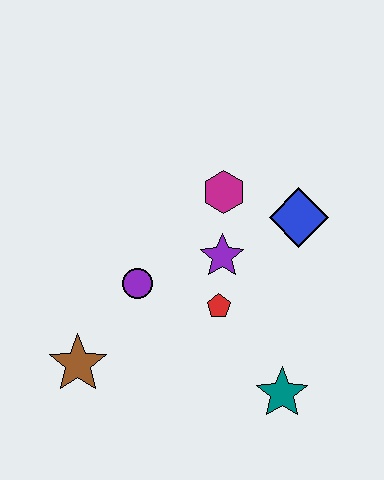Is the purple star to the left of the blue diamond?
Yes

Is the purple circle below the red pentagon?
No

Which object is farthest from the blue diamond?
The brown star is farthest from the blue diamond.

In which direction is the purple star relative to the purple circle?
The purple star is to the right of the purple circle.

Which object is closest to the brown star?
The purple circle is closest to the brown star.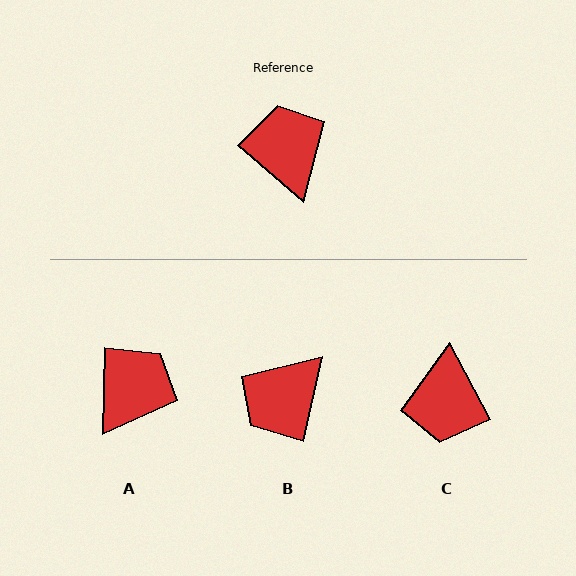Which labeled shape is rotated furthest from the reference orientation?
C, about 159 degrees away.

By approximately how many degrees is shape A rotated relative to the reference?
Approximately 51 degrees clockwise.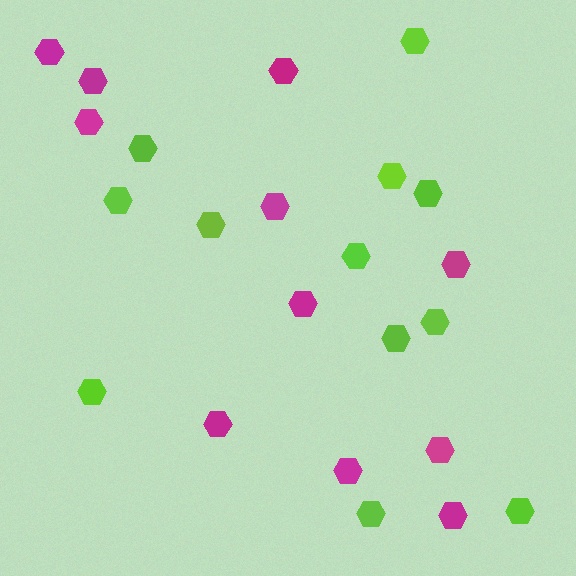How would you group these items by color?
There are 2 groups: one group of magenta hexagons (11) and one group of lime hexagons (12).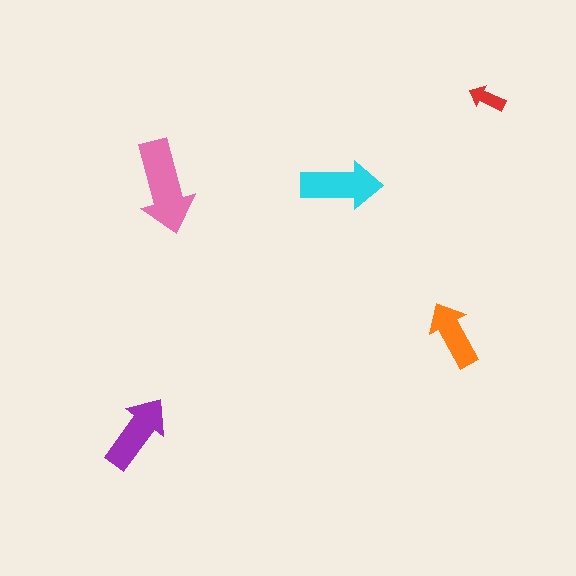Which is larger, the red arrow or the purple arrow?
The purple one.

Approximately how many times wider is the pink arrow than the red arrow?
About 2.5 times wider.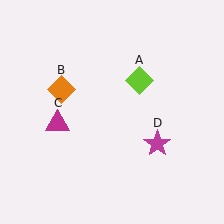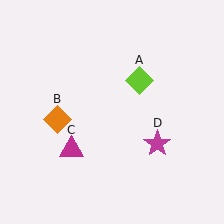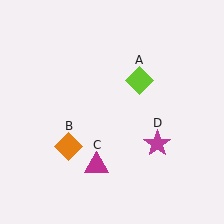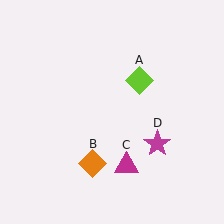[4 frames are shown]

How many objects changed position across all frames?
2 objects changed position: orange diamond (object B), magenta triangle (object C).